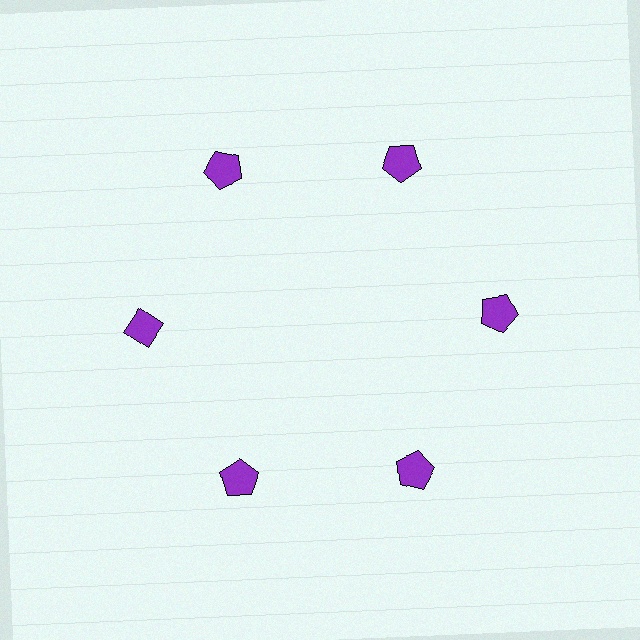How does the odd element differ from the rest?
It has a different shape: diamond instead of pentagon.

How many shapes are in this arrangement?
There are 6 shapes arranged in a ring pattern.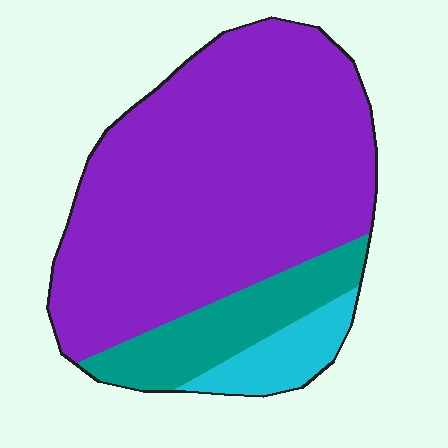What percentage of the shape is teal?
Teal covers 16% of the shape.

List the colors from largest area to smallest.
From largest to smallest: purple, teal, cyan.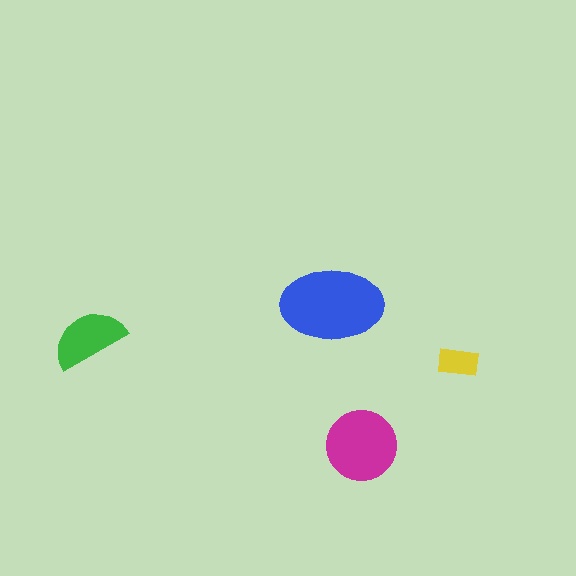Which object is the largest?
The blue ellipse.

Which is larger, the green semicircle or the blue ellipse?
The blue ellipse.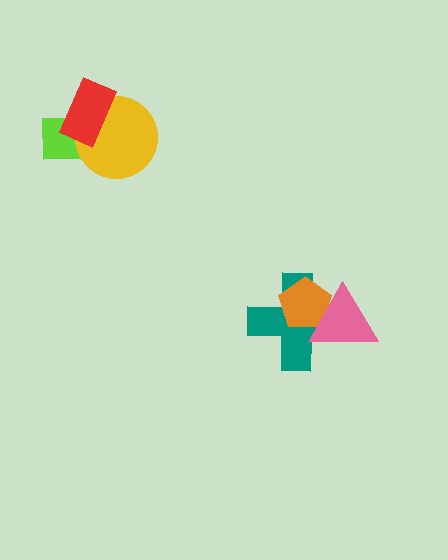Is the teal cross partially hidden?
Yes, it is partially covered by another shape.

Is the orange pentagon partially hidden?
Yes, it is partially covered by another shape.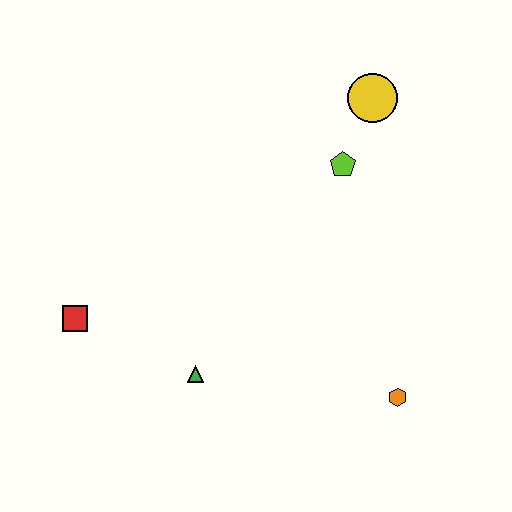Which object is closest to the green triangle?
The red square is closest to the green triangle.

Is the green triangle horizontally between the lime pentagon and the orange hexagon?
No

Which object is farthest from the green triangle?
The yellow circle is farthest from the green triangle.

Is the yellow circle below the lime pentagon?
No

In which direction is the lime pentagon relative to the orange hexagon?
The lime pentagon is above the orange hexagon.